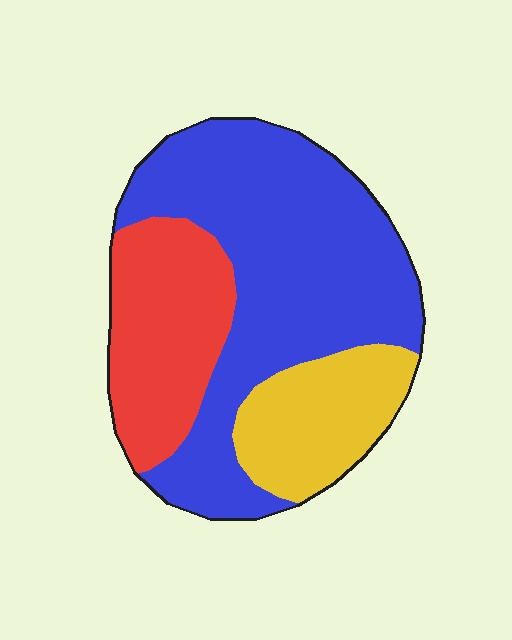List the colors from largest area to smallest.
From largest to smallest: blue, red, yellow.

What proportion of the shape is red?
Red takes up about one quarter (1/4) of the shape.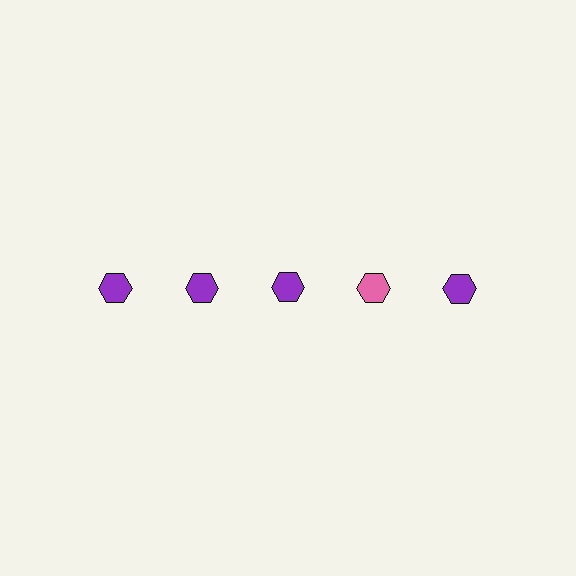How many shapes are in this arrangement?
There are 5 shapes arranged in a grid pattern.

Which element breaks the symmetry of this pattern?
The pink hexagon in the top row, second from right column breaks the symmetry. All other shapes are purple hexagons.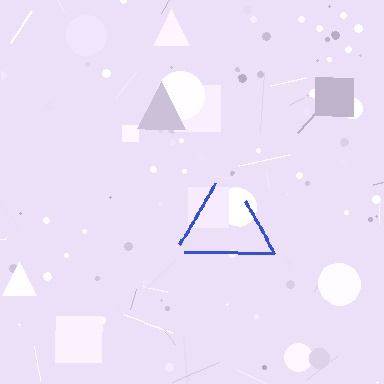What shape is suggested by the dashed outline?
The dashed outline suggests a triangle.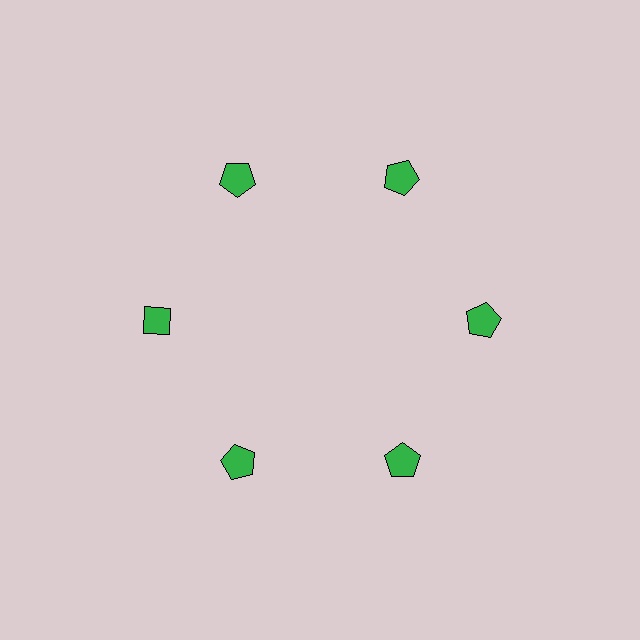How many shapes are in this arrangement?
There are 6 shapes arranged in a ring pattern.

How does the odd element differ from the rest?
It has a different shape: diamond instead of pentagon.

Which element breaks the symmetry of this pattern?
The green diamond at roughly the 9 o'clock position breaks the symmetry. All other shapes are green pentagons.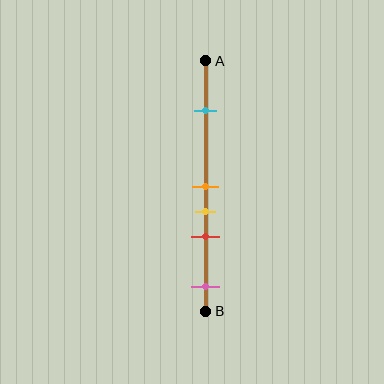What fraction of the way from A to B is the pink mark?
The pink mark is approximately 90% (0.9) of the way from A to B.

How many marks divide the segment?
There are 5 marks dividing the segment.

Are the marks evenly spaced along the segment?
No, the marks are not evenly spaced.